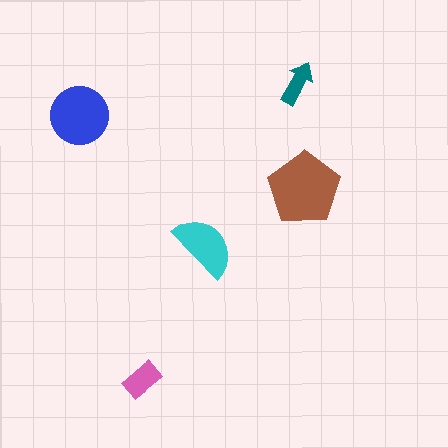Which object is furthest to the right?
The brown pentagon is rightmost.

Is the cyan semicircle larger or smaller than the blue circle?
Smaller.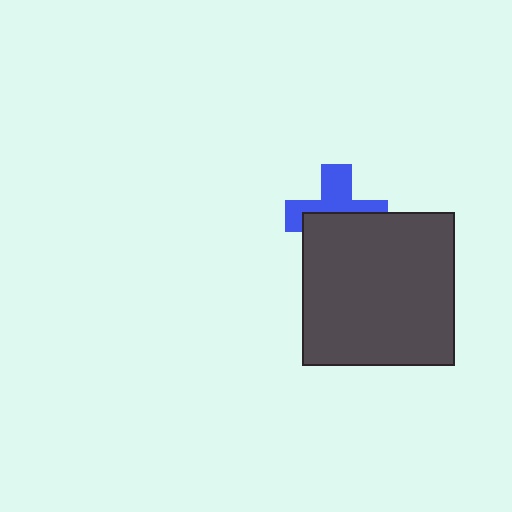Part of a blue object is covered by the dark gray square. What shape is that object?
It is a cross.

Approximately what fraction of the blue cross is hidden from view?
Roughly 52% of the blue cross is hidden behind the dark gray square.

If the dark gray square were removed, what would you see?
You would see the complete blue cross.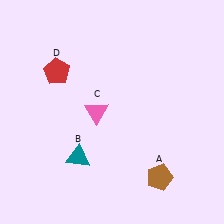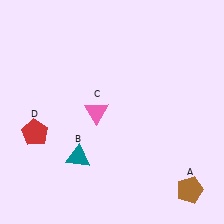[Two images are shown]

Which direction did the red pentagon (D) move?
The red pentagon (D) moved down.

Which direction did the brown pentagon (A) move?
The brown pentagon (A) moved right.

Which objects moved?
The objects that moved are: the brown pentagon (A), the red pentagon (D).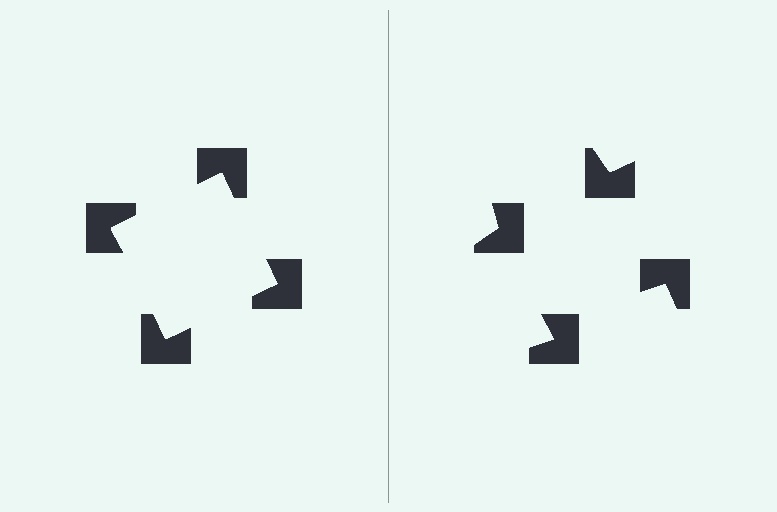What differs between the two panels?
The notched squares are positioned identically on both sides; only the wedge orientations differ. On the left they align to a square; on the right they are misaligned.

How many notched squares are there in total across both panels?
8 — 4 on each side.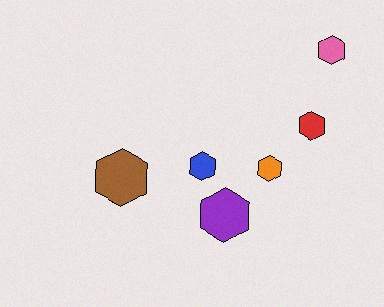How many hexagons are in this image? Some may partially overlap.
There are 6 hexagons.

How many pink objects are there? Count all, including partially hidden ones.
There is 1 pink object.